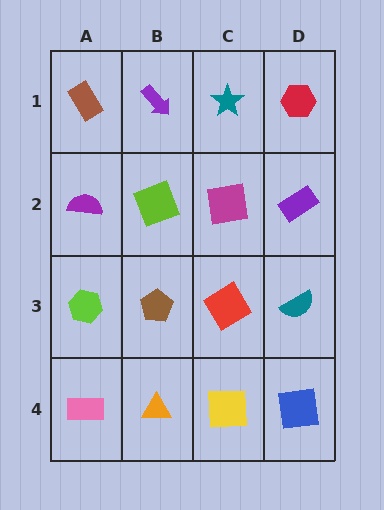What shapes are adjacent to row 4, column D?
A teal semicircle (row 3, column D), a yellow square (row 4, column C).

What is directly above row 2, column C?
A teal star.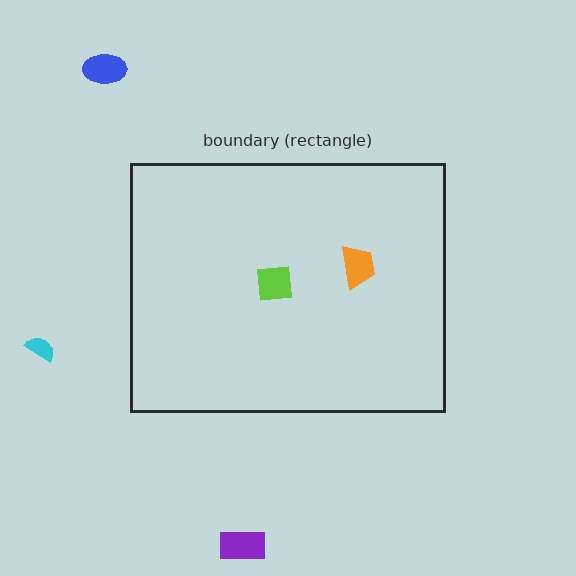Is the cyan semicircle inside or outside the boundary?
Outside.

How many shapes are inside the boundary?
2 inside, 3 outside.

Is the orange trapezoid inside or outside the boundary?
Inside.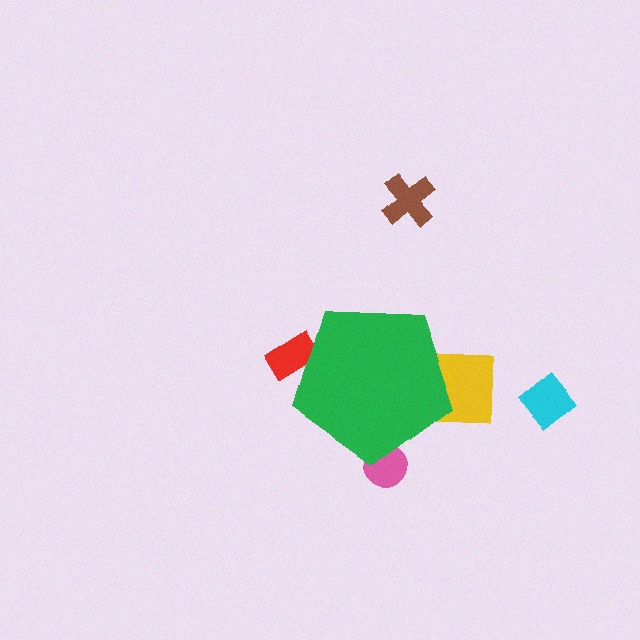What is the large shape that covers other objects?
A green pentagon.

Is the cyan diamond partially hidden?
No, the cyan diamond is fully visible.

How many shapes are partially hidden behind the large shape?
3 shapes are partially hidden.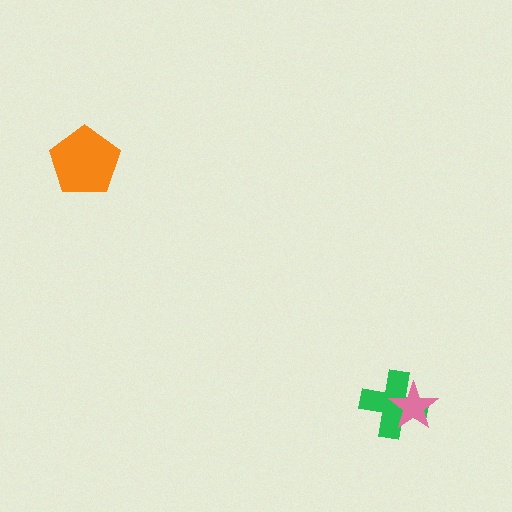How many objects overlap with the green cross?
1 object overlaps with the green cross.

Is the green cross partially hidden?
Yes, it is partially covered by another shape.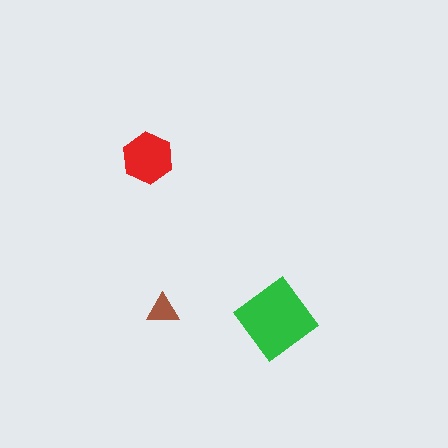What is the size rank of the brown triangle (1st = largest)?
3rd.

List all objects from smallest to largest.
The brown triangle, the red hexagon, the green diamond.